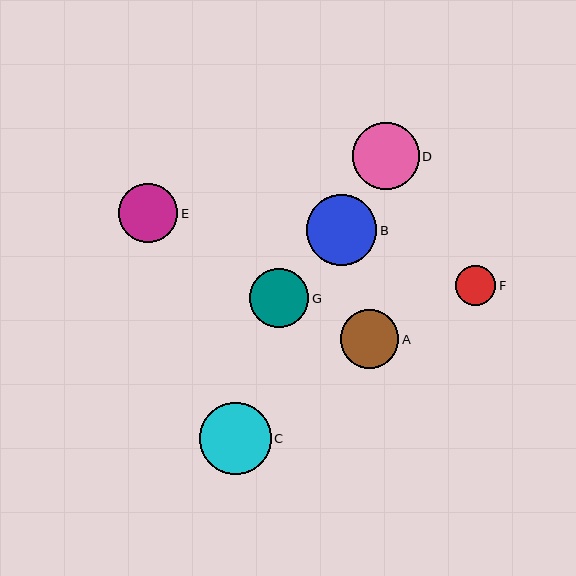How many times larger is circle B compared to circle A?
Circle B is approximately 1.2 times the size of circle A.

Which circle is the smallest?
Circle F is the smallest with a size of approximately 40 pixels.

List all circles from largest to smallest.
From largest to smallest: C, B, D, E, G, A, F.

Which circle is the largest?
Circle C is the largest with a size of approximately 72 pixels.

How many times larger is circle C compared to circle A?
Circle C is approximately 1.2 times the size of circle A.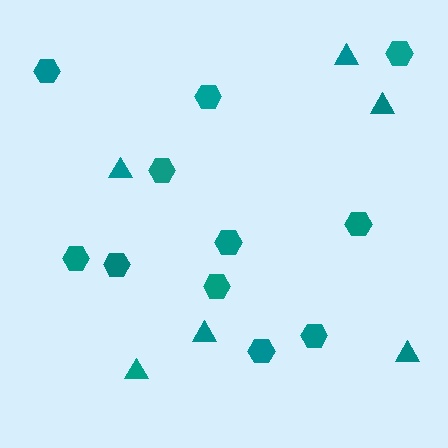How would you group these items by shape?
There are 2 groups: one group of triangles (6) and one group of hexagons (11).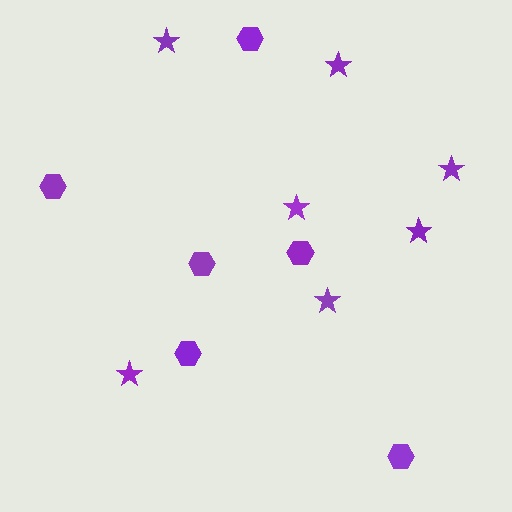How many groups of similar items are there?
There are 2 groups: one group of stars (7) and one group of hexagons (6).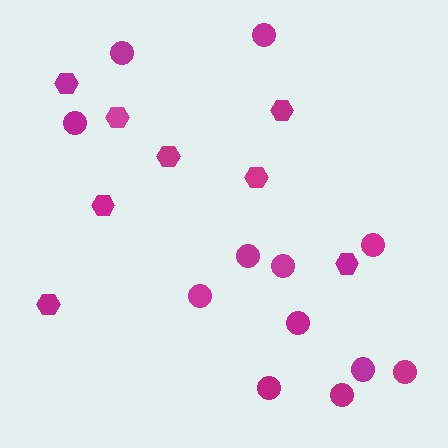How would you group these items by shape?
There are 2 groups: one group of hexagons (8) and one group of circles (12).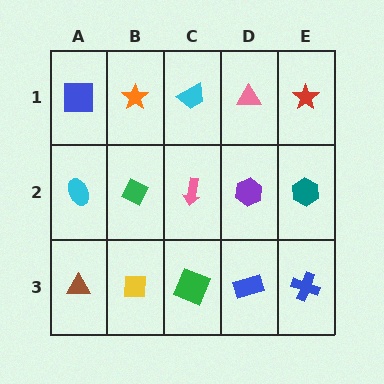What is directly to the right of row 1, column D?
A red star.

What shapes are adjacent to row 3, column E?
A teal hexagon (row 2, column E), a blue rectangle (row 3, column D).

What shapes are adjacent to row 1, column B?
A green diamond (row 2, column B), a blue square (row 1, column A), a cyan trapezoid (row 1, column C).